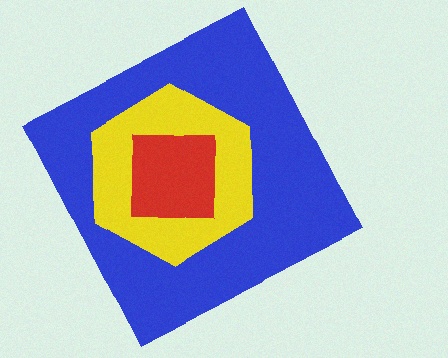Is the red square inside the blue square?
Yes.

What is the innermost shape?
The red square.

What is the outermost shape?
The blue square.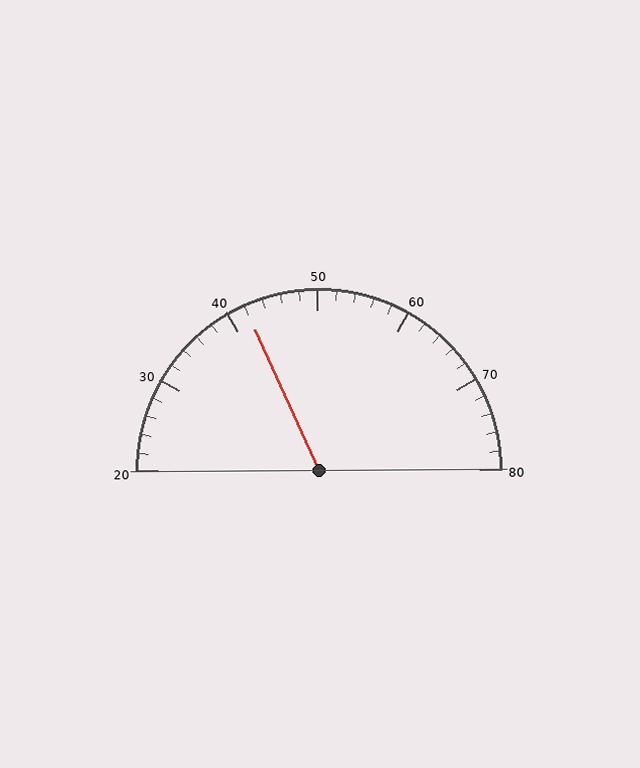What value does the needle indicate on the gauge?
The needle indicates approximately 42.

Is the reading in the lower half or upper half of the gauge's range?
The reading is in the lower half of the range (20 to 80).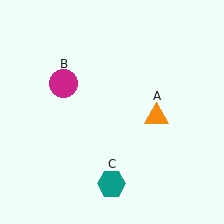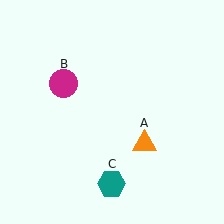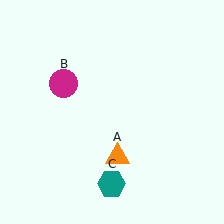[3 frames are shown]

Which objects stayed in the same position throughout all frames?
Magenta circle (object B) and teal hexagon (object C) remained stationary.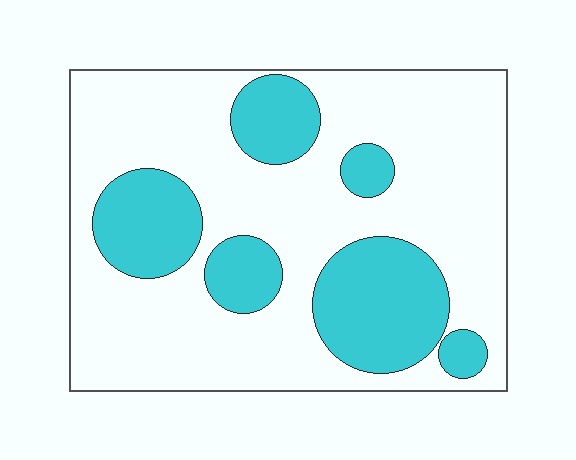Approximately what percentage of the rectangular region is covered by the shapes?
Approximately 30%.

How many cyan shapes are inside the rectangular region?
6.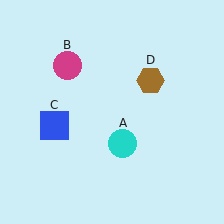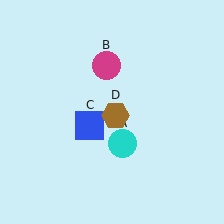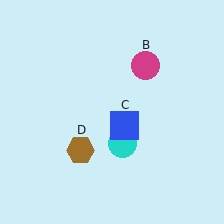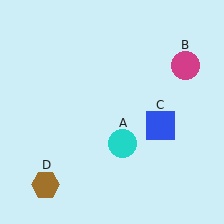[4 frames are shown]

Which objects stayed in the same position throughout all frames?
Cyan circle (object A) remained stationary.